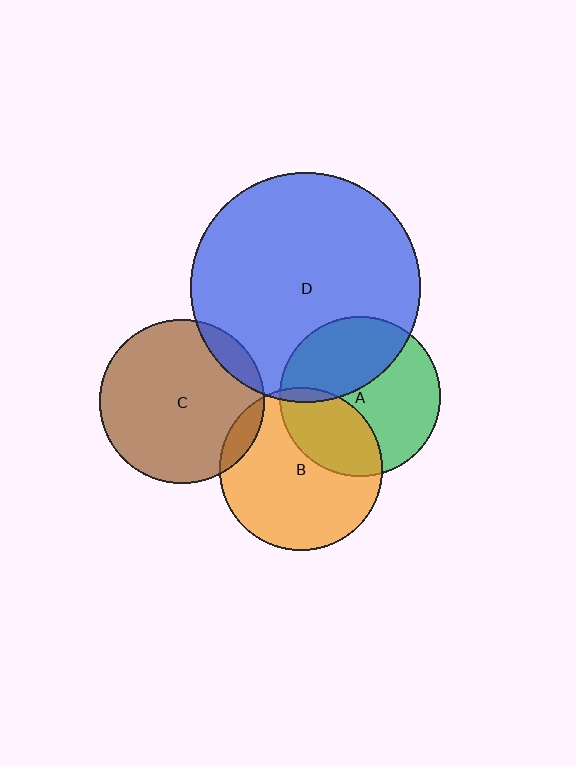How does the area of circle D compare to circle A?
Approximately 2.1 times.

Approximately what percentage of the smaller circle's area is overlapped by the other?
Approximately 10%.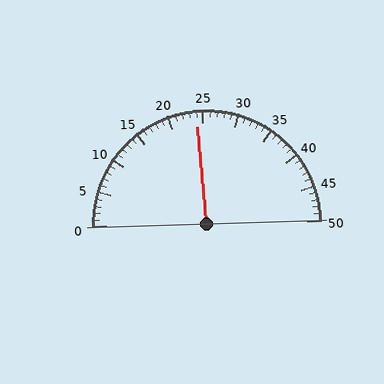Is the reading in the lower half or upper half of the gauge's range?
The reading is in the lower half of the range (0 to 50).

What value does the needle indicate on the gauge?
The needle indicates approximately 24.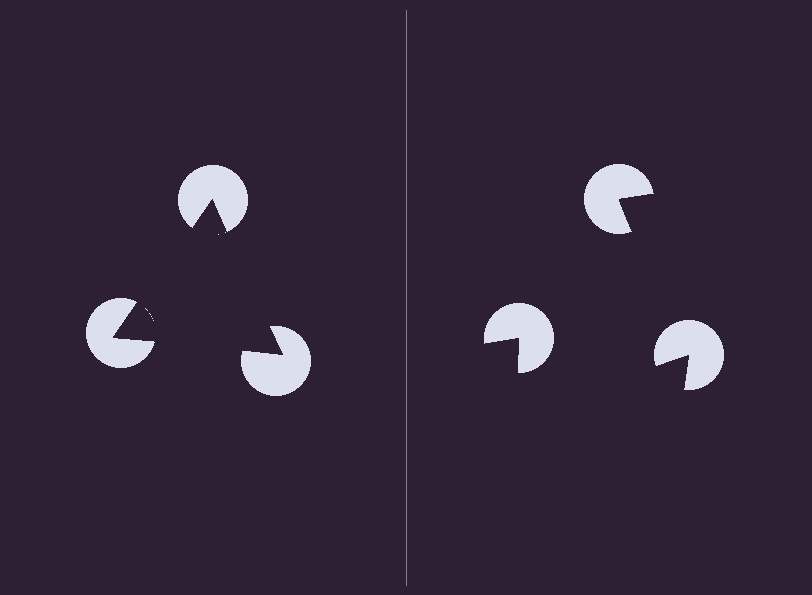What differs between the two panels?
The pac-man discs are positioned identically on both sides; only the wedge orientations differ. On the left they align to a triangle; on the right they are misaligned.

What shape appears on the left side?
An illusory triangle.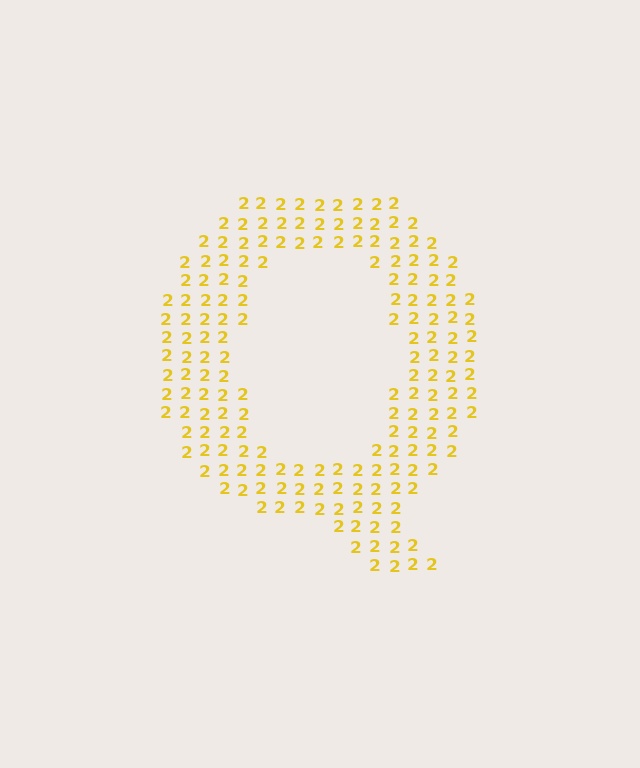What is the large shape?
The large shape is the letter Q.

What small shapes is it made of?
It is made of small digit 2's.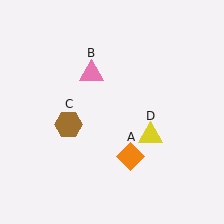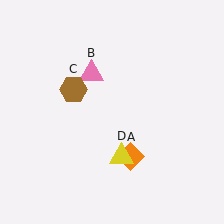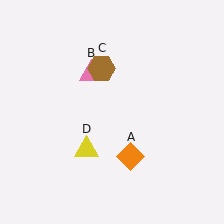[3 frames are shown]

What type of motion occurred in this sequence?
The brown hexagon (object C), yellow triangle (object D) rotated clockwise around the center of the scene.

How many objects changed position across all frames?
2 objects changed position: brown hexagon (object C), yellow triangle (object D).